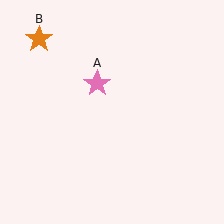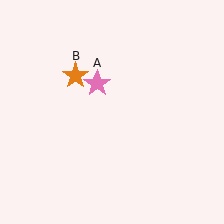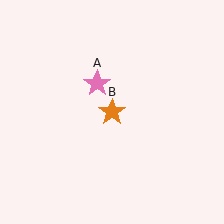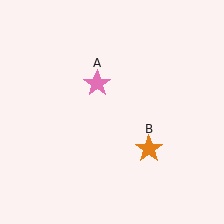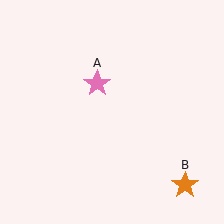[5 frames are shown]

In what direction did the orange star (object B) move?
The orange star (object B) moved down and to the right.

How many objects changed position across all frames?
1 object changed position: orange star (object B).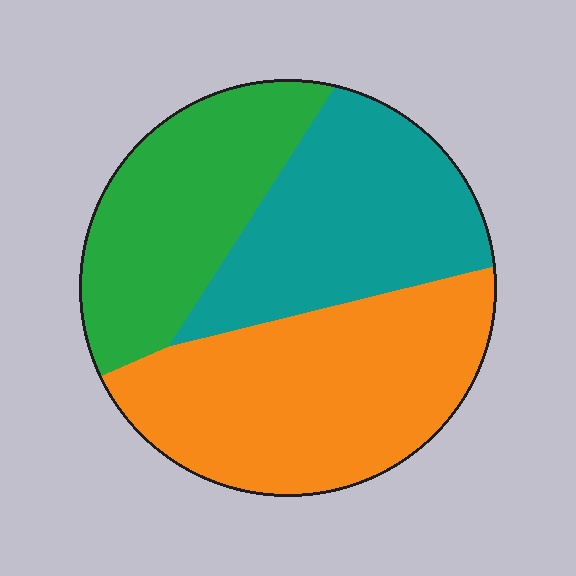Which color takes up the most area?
Orange, at roughly 40%.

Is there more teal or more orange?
Orange.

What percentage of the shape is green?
Green covers roughly 30% of the shape.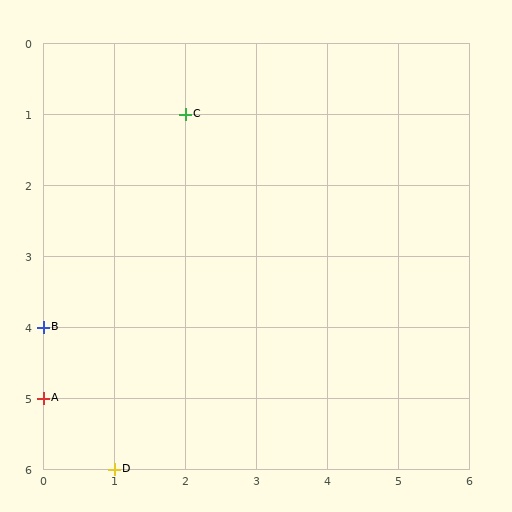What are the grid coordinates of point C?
Point C is at grid coordinates (2, 1).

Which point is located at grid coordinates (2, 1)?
Point C is at (2, 1).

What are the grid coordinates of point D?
Point D is at grid coordinates (1, 6).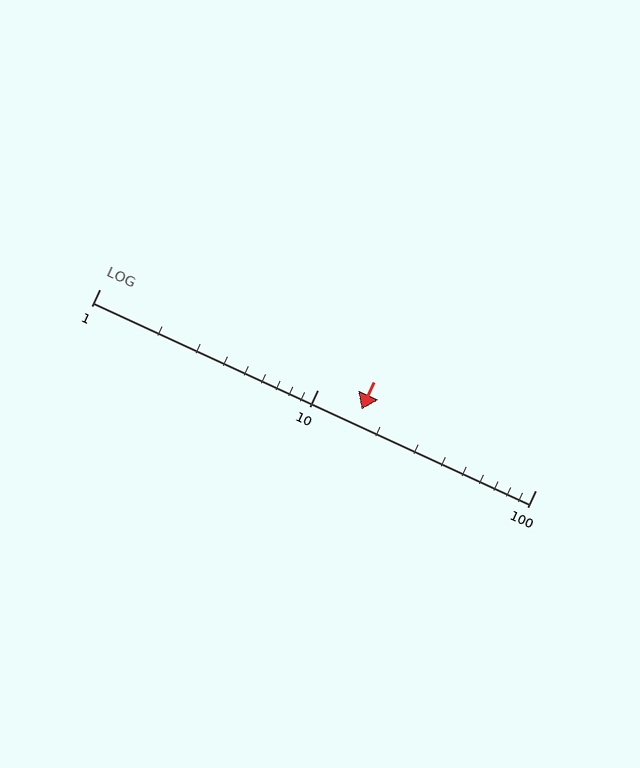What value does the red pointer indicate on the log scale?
The pointer indicates approximately 16.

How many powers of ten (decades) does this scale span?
The scale spans 2 decades, from 1 to 100.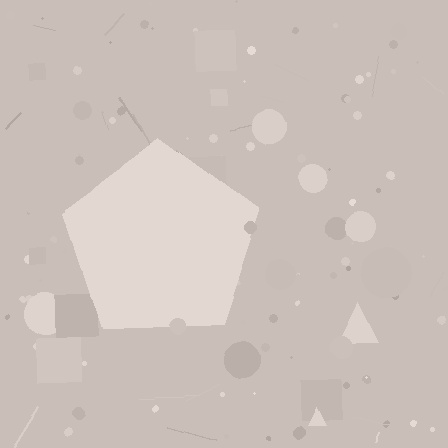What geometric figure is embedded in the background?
A pentagon is embedded in the background.